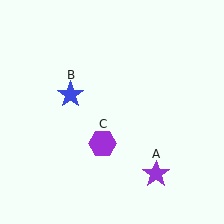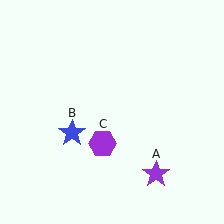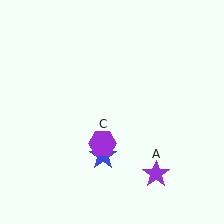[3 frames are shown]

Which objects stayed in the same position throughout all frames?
Purple star (object A) and purple hexagon (object C) remained stationary.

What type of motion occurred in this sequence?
The blue star (object B) rotated counterclockwise around the center of the scene.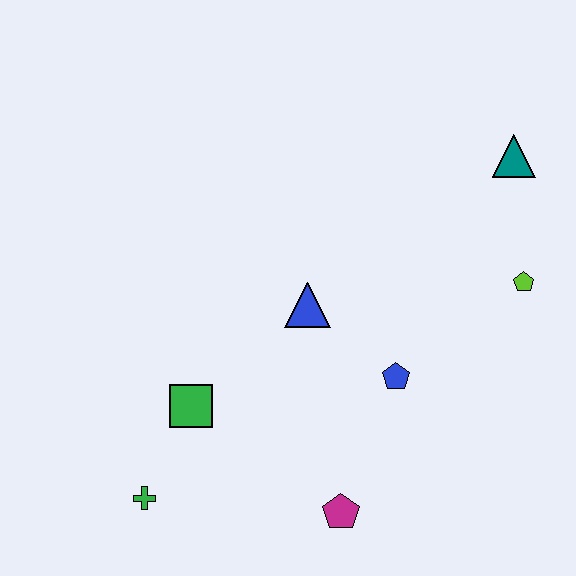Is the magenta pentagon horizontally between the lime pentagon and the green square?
Yes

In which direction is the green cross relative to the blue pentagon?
The green cross is to the left of the blue pentagon.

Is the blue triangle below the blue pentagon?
No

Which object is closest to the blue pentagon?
The blue triangle is closest to the blue pentagon.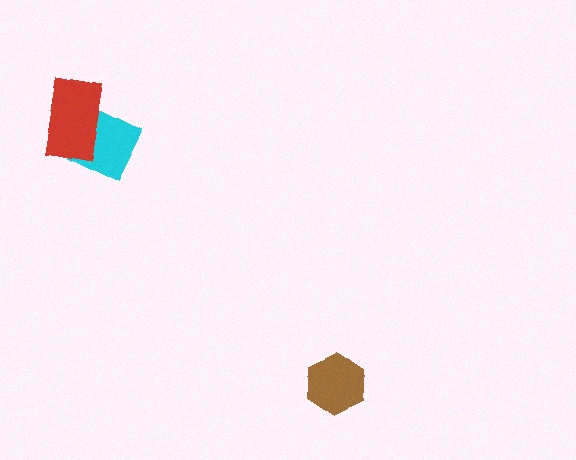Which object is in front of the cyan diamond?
The red rectangle is in front of the cyan diamond.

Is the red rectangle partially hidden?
No, no other shape covers it.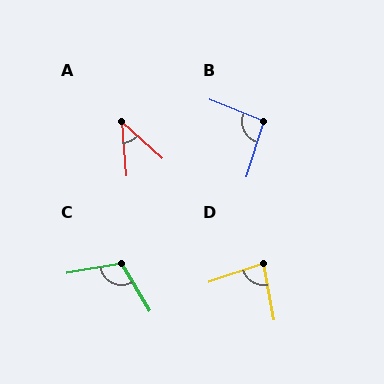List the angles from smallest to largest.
A (43°), D (82°), B (94°), C (111°).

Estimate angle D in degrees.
Approximately 82 degrees.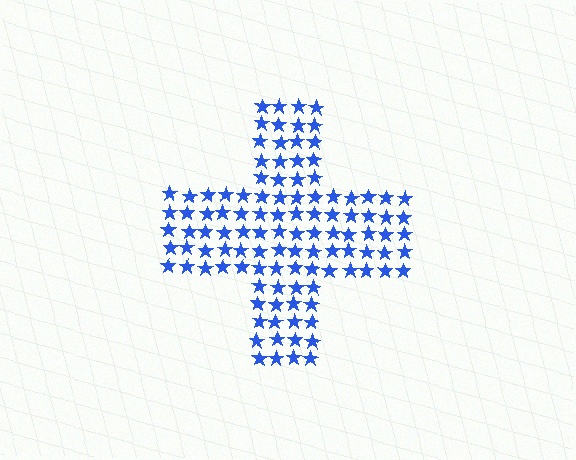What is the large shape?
The large shape is a cross.